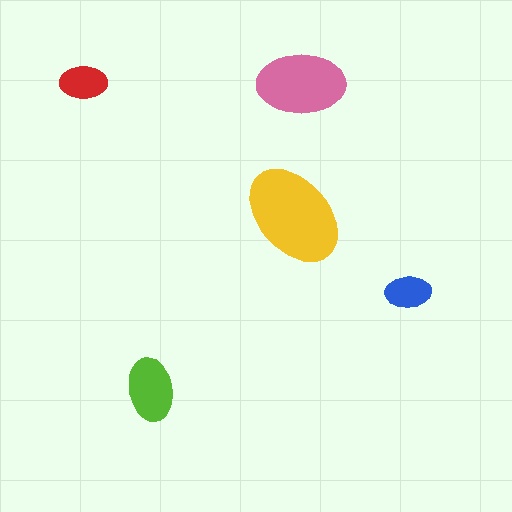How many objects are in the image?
There are 5 objects in the image.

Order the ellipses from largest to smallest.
the yellow one, the pink one, the lime one, the red one, the blue one.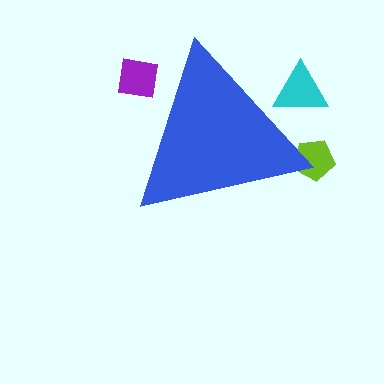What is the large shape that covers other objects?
A blue triangle.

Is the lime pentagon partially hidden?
Yes, the lime pentagon is partially hidden behind the blue triangle.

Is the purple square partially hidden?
Yes, the purple square is partially hidden behind the blue triangle.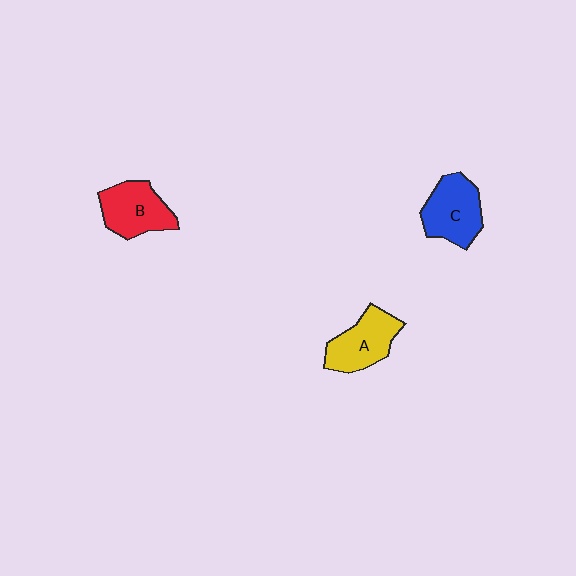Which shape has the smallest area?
Shape A (yellow).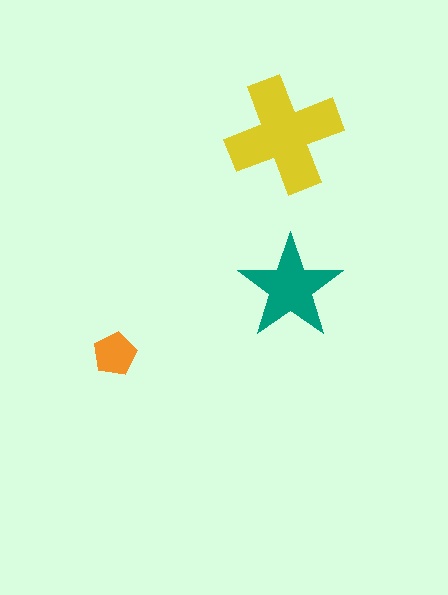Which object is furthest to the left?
The orange pentagon is leftmost.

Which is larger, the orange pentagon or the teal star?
The teal star.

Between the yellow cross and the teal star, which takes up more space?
The yellow cross.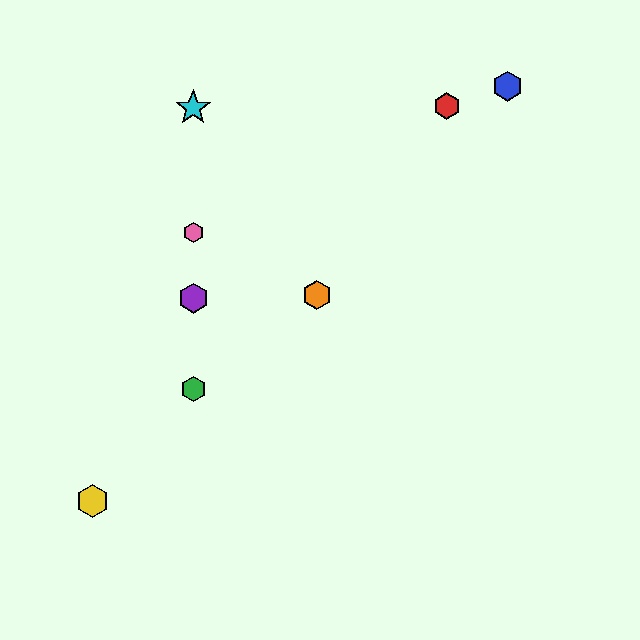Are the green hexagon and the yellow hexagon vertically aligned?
No, the green hexagon is at x≈193 and the yellow hexagon is at x≈93.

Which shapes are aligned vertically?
The green hexagon, the purple hexagon, the cyan star, the pink hexagon are aligned vertically.